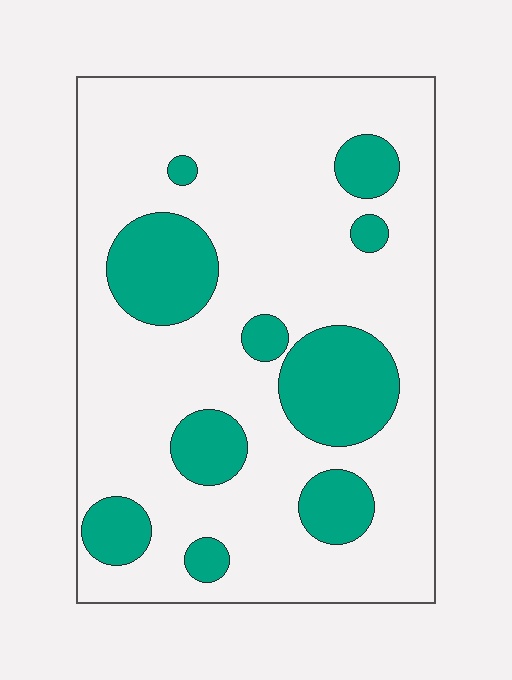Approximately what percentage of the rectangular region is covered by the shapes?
Approximately 25%.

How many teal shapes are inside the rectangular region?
10.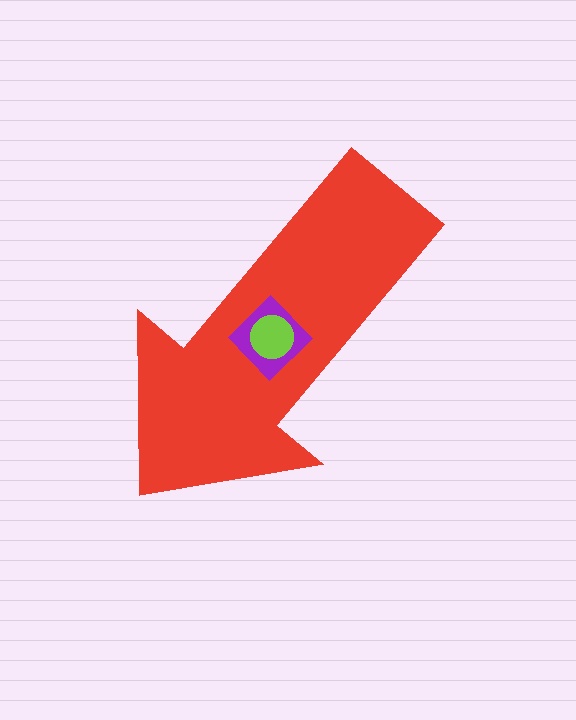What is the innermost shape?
The lime circle.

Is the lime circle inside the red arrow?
Yes.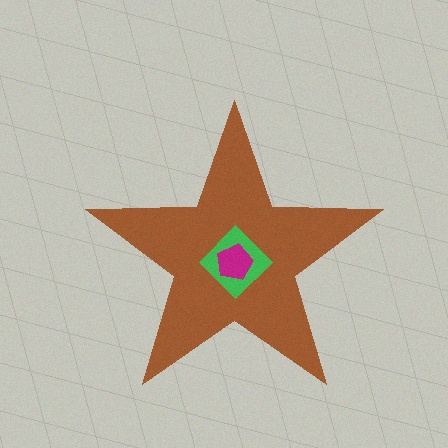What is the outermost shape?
The brown star.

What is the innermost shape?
The magenta pentagon.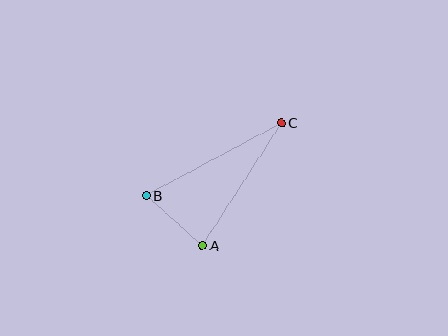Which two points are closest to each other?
Points A and B are closest to each other.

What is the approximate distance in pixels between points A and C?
The distance between A and C is approximately 146 pixels.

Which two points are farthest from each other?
Points B and C are farthest from each other.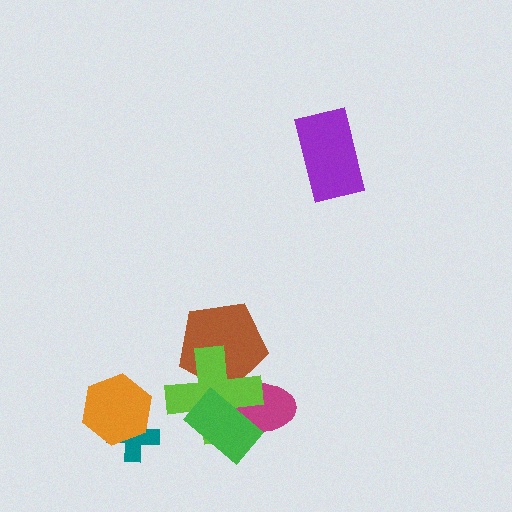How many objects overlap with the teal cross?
1 object overlaps with the teal cross.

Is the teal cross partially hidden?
Yes, it is partially covered by another shape.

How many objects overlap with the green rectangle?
2 objects overlap with the green rectangle.